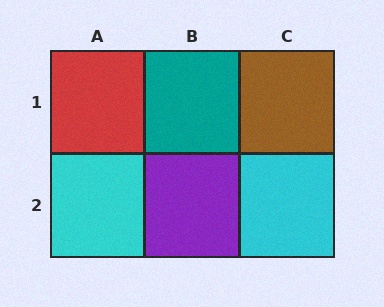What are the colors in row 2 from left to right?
Cyan, purple, cyan.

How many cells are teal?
1 cell is teal.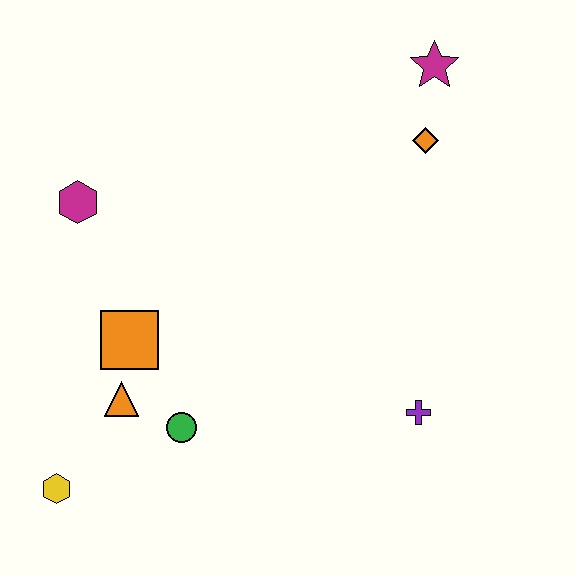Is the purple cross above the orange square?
No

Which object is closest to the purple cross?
The green circle is closest to the purple cross.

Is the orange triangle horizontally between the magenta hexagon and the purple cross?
Yes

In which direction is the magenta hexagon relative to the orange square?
The magenta hexagon is above the orange square.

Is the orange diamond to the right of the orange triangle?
Yes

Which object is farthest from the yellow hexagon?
The magenta star is farthest from the yellow hexagon.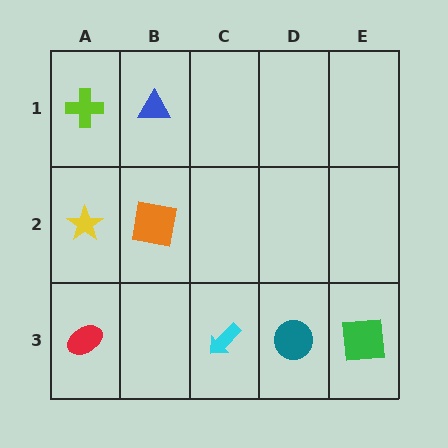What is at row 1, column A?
A lime cross.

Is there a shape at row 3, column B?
No, that cell is empty.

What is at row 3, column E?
A green square.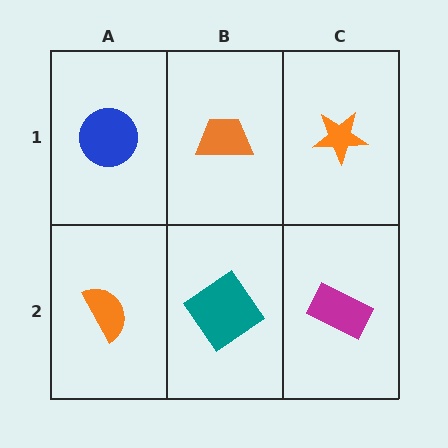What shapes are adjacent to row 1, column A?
An orange semicircle (row 2, column A), an orange trapezoid (row 1, column B).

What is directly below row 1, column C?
A magenta rectangle.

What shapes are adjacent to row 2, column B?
An orange trapezoid (row 1, column B), an orange semicircle (row 2, column A), a magenta rectangle (row 2, column C).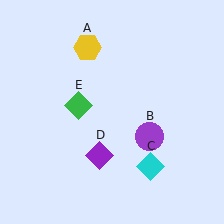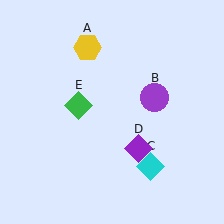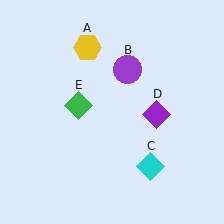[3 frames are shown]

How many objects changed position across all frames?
2 objects changed position: purple circle (object B), purple diamond (object D).